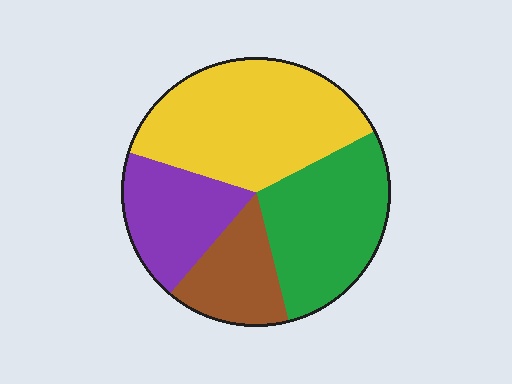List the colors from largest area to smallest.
From largest to smallest: yellow, green, purple, brown.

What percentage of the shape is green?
Green takes up about one quarter (1/4) of the shape.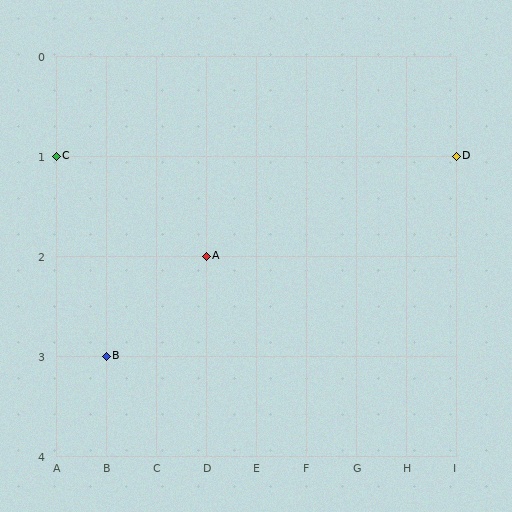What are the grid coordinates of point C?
Point C is at grid coordinates (A, 1).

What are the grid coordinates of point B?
Point B is at grid coordinates (B, 3).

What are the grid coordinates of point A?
Point A is at grid coordinates (D, 2).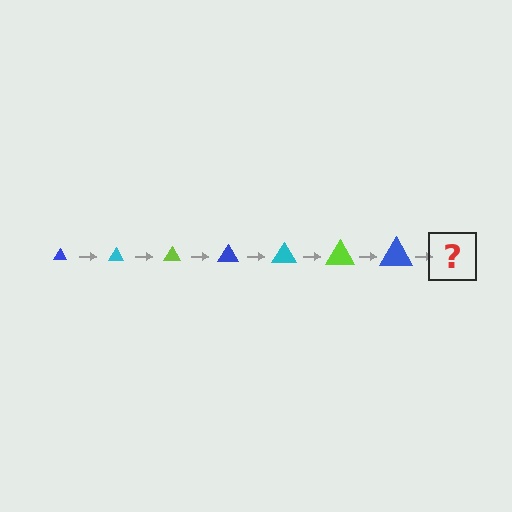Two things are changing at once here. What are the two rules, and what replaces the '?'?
The two rules are that the triangle grows larger each step and the color cycles through blue, cyan, and lime. The '?' should be a cyan triangle, larger than the previous one.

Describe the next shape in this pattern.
It should be a cyan triangle, larger than the previous one.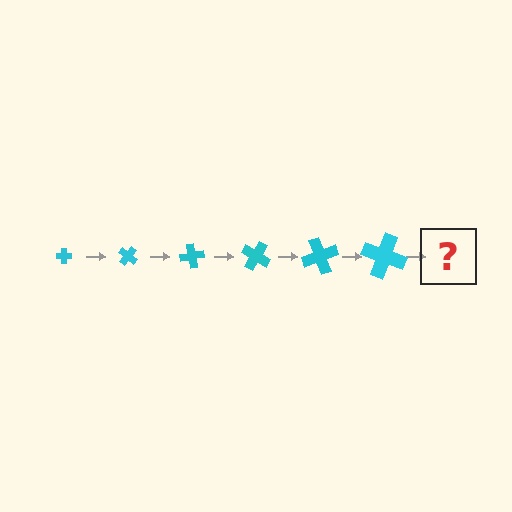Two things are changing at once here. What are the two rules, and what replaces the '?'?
The two rules are that the cross grows larger each step and it rotates 40 degrees each step. The '?' should be a cross, larger than the previous one and rotated 240 degrees from the start.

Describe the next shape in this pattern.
It should be a cross, larger than the previous one and rotated 240 degrees from the start.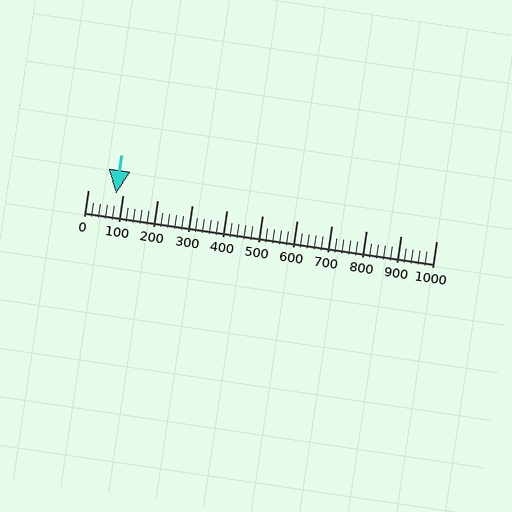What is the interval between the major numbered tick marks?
The major tick marks are spaced 100 units apart.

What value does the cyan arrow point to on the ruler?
The cyan arrow points to approximately 80.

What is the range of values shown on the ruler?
The ruler shows values from 0 to 1000.